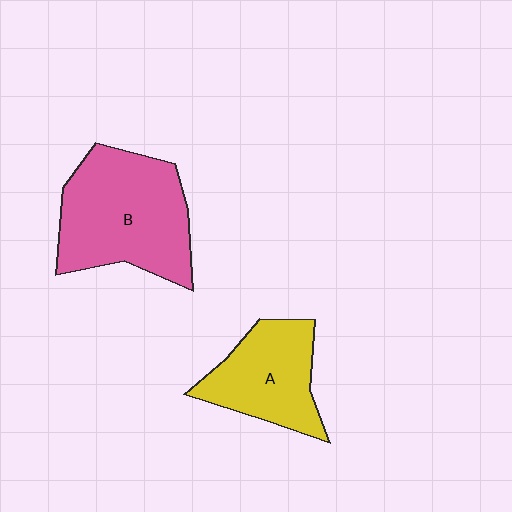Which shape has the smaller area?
Shape A (yellow).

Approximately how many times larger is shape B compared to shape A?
Approximately 1.5 times.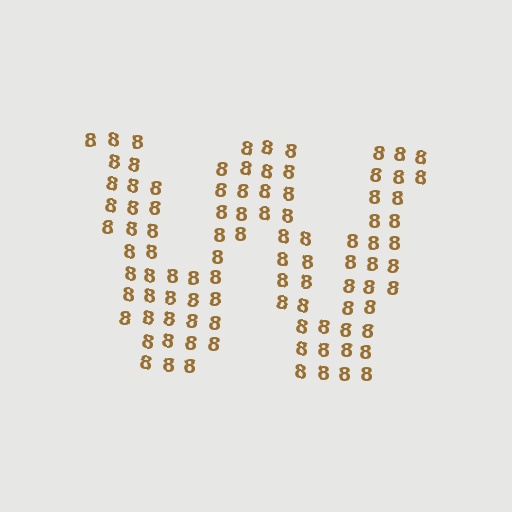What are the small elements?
The small elements are digit 8's.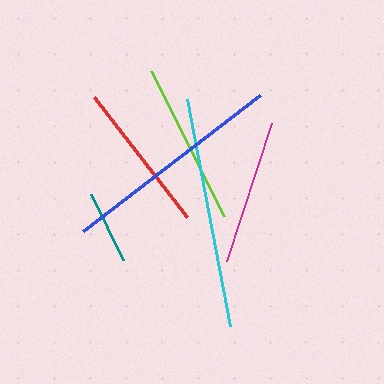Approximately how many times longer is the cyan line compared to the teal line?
The cyan line is approximately 3.1 times the length of the teal line.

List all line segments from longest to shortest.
From longest to shortest: cyan, blue, lime, red, magenta, teal.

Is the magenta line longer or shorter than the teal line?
The magenta line is longer than the teal line.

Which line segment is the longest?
The cyan line is the longest at approximately 231 pixels.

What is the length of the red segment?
The red segment is approximately 152 pixels long.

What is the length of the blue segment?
The blue segment is approximately 223 pixels long.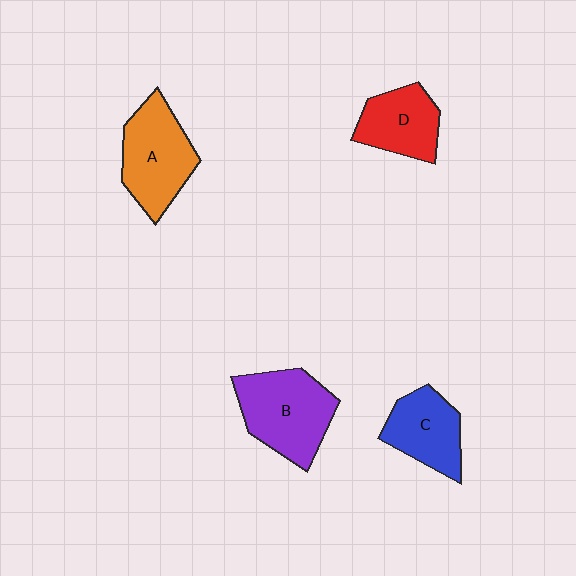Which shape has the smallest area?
Shape D (red).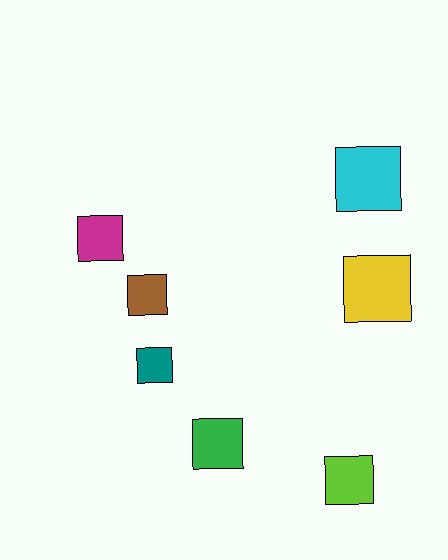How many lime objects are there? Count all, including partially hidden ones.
There is 1 lime object.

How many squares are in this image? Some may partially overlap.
There are 7 squares.